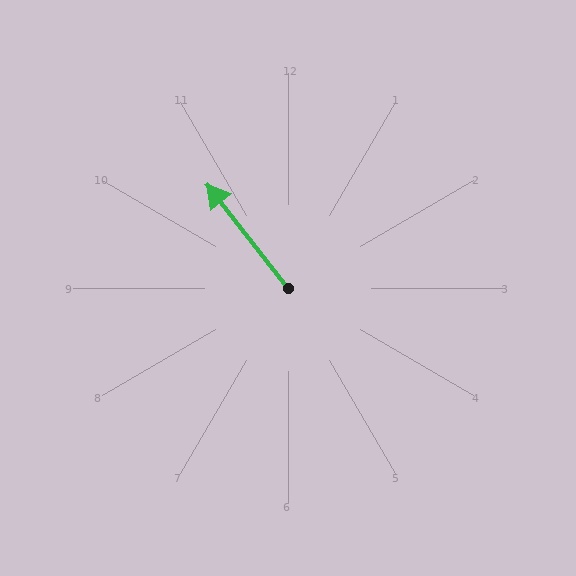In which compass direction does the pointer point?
Northwest.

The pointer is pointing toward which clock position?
Roughly 11 o'clock.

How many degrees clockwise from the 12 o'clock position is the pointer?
Approximately 322 degrees.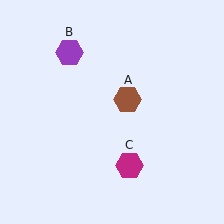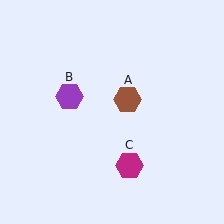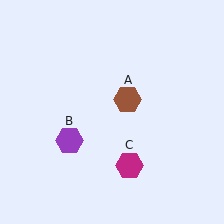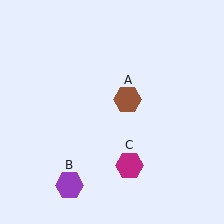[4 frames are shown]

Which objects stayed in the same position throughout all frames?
Brown hexagon (object A) and magenta hexagon (object C) remained stationary.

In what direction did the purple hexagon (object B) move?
The purple hexagon (object B) moved down.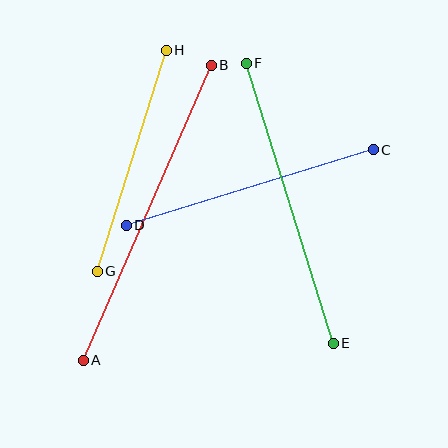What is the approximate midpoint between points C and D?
The midpoint is at approximately (250, 187) pixels.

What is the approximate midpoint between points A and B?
The midpoint is at approximately (147, 213) pixels.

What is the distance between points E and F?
The distance is approximately 293 pixels.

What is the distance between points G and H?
The distance is approximately 231 pixels.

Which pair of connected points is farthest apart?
Points A and B are farthest apart.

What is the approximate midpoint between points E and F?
The midpoint is at approximately (290, 203) pixels.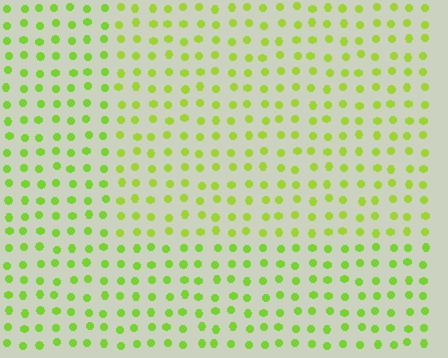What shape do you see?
I see a rectangle.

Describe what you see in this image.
The image is filled with small lime elements in a uniform arrangement. A rectangle-shaped region is visible where the elements are tinted to a slightly different hue, forming a subtle color boundary.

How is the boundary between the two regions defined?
The boundary is defined purely by a slight shift in hue (about 15 degrees). Spacing, size, and orientation are identical on both sides.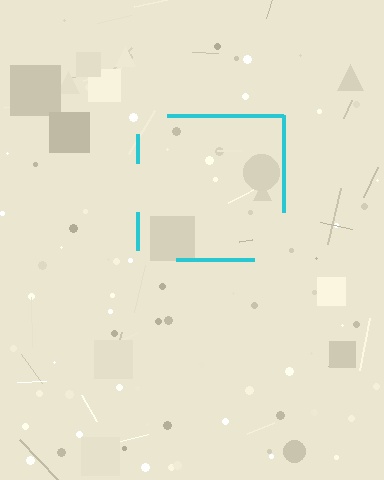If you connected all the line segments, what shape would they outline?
They would outline a square.